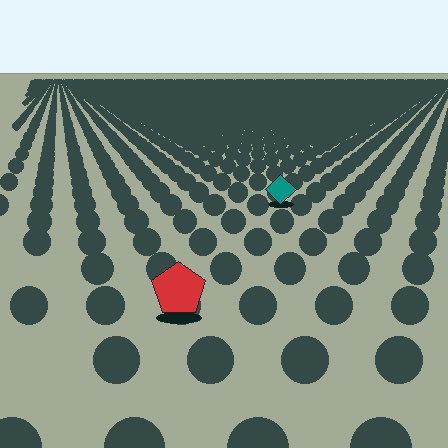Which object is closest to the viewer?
The red pentagon is closest. The texture marks near it are larger and more spread out.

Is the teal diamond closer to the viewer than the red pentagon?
No. The red pentagon is closer — you can tell from the texture gradient: the ground texture is coarser near it.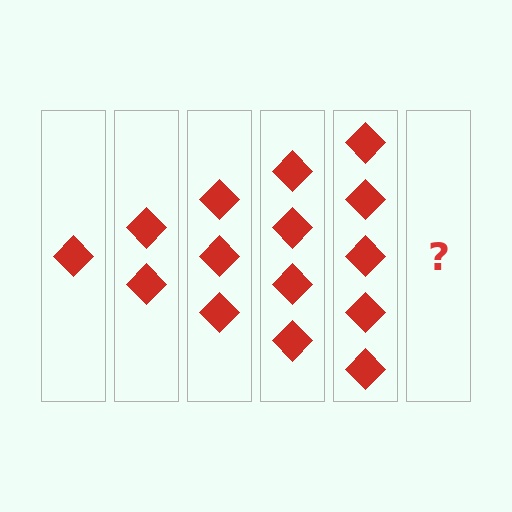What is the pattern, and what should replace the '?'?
The pattern is that each step adds one more diamond. The '?' should be 6 diamonds.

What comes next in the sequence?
The next element should be 6 diamonds.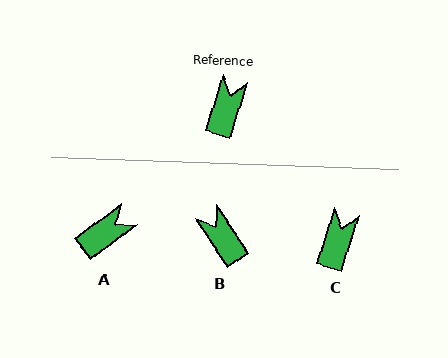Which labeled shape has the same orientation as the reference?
C.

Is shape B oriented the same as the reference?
No, it is off by about 51 degrees.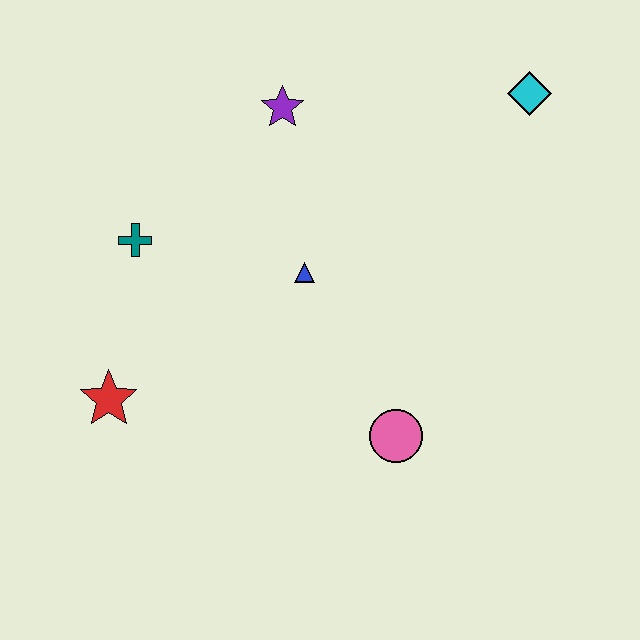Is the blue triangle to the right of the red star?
Yes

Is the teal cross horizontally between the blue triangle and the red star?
Yes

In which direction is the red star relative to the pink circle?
The red star is to the left of the pink circle.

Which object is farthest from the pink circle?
The cyan diamond is farthest from the pink circle.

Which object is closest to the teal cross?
The red star is closest to the teal cross.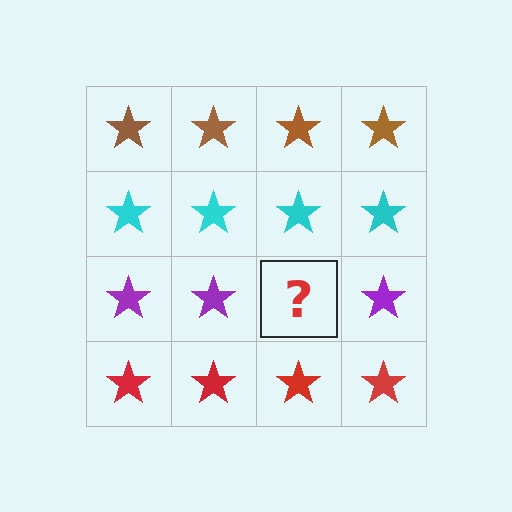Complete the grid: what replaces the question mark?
The question mark should be replaced with a purple star.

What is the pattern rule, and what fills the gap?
The rule is that each row has a consistent color. The gap should be filled with a purple star.